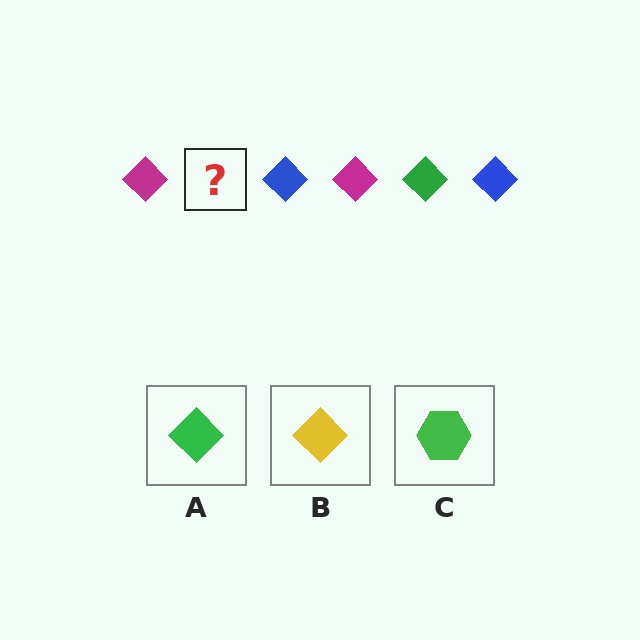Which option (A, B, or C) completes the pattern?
A.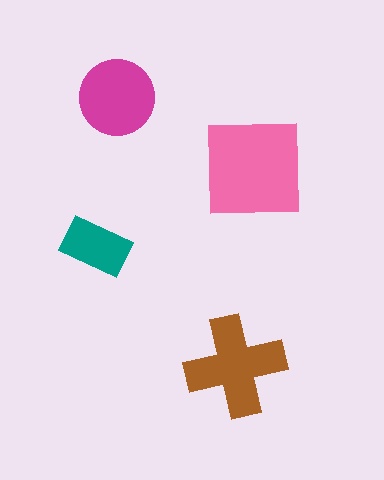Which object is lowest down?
The brown cross is bottommost.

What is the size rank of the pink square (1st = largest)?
1st.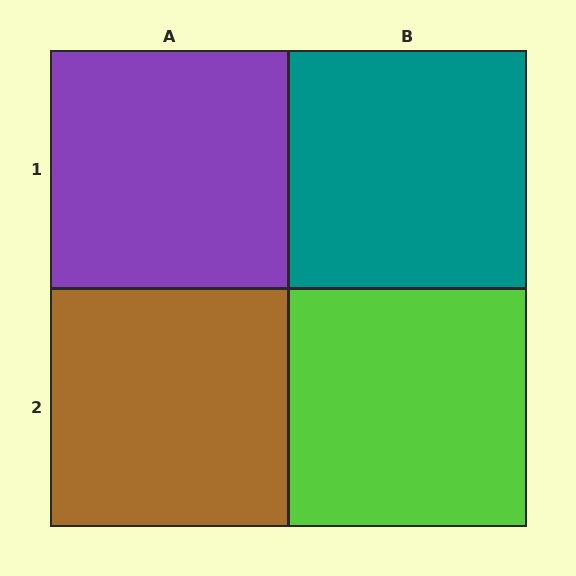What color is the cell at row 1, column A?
Purple.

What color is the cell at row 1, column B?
Teal.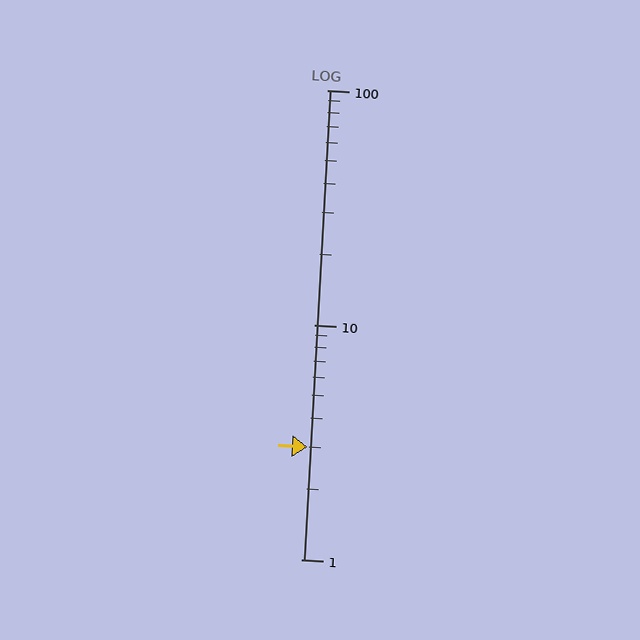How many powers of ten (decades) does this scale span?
The scale spans 2 decades, from 1 to 100.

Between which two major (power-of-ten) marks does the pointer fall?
The pointer is between 1 and 10.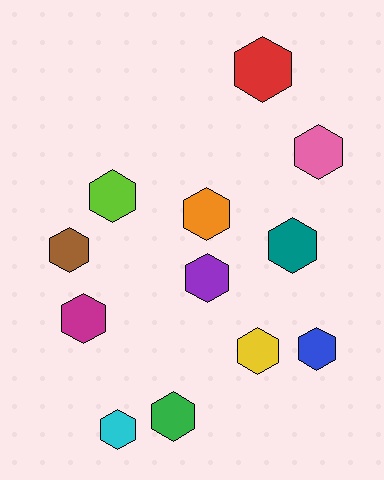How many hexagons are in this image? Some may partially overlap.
There are 12 hexagons.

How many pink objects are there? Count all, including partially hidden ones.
There is 1 pink object.